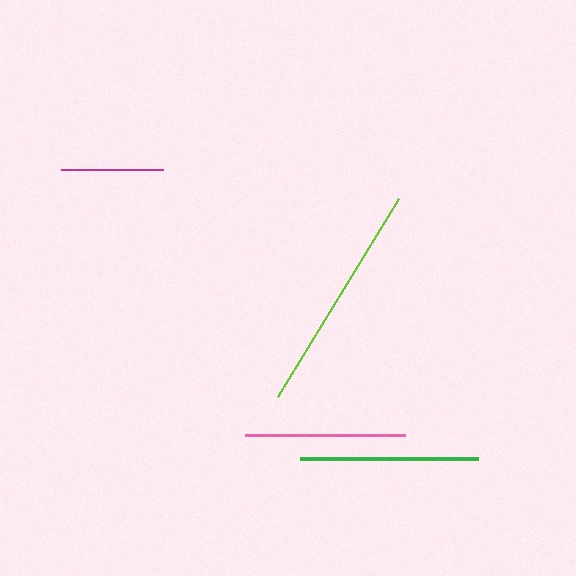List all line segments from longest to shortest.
From longest to shortest: lime, green, pink, magenta.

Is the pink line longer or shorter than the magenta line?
The pink line is longer than the magenta line.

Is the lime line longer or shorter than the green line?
The lime line is longer than the green line.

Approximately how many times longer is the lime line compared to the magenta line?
The lime line is approximately 2.3 times the length of the magenta line.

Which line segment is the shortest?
The magenta line is the shortest at approximately 102 pixels.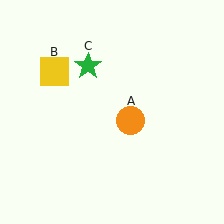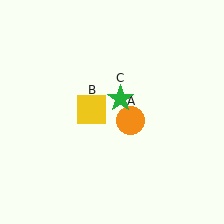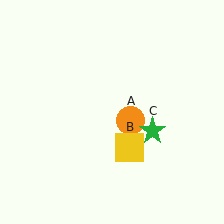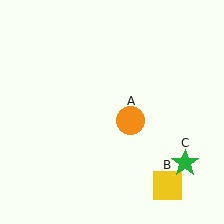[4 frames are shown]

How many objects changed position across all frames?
2 objects changed position: yellow square (object B), green star (object C).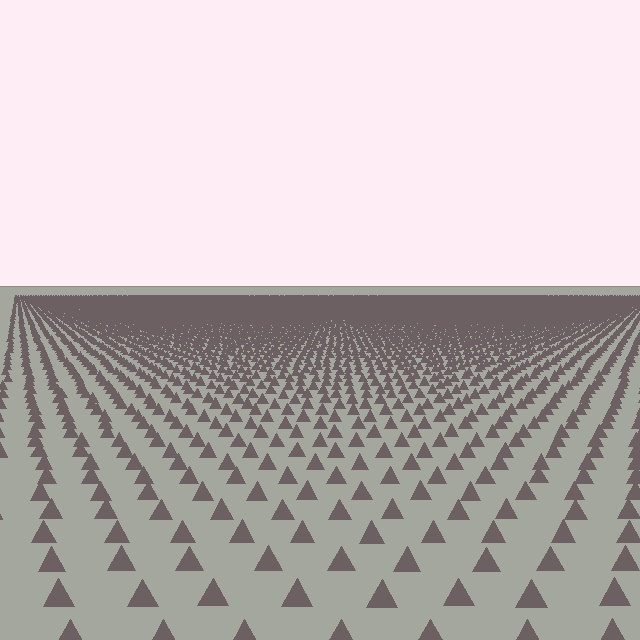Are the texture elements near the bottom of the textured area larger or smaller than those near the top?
Larger. Near the bottom, elements are closer to the viewer and appear at a bigger on-screen size.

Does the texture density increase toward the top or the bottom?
Density increases toward the top.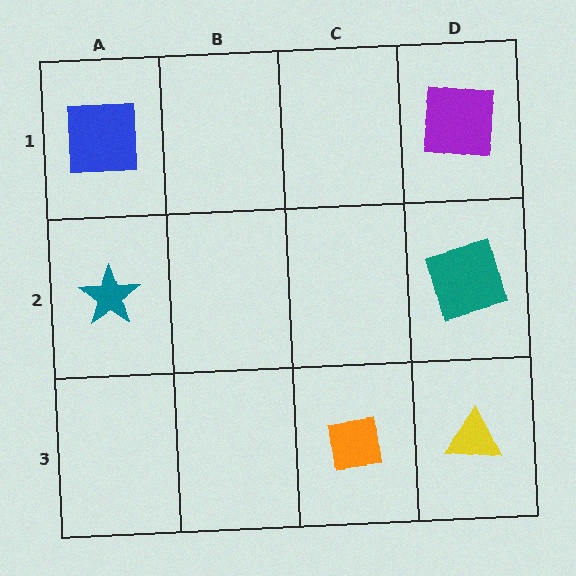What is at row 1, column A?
A blue square.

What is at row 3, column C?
An orange square.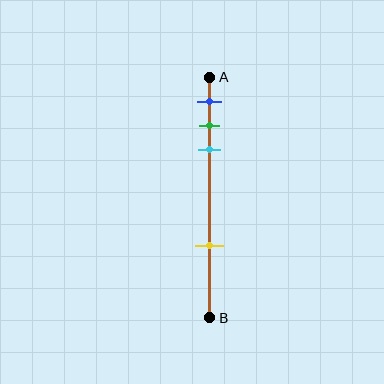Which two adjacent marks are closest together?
The green and cyan marks are the closest adjacent pair.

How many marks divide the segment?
There are 4 marks dividing the segment.